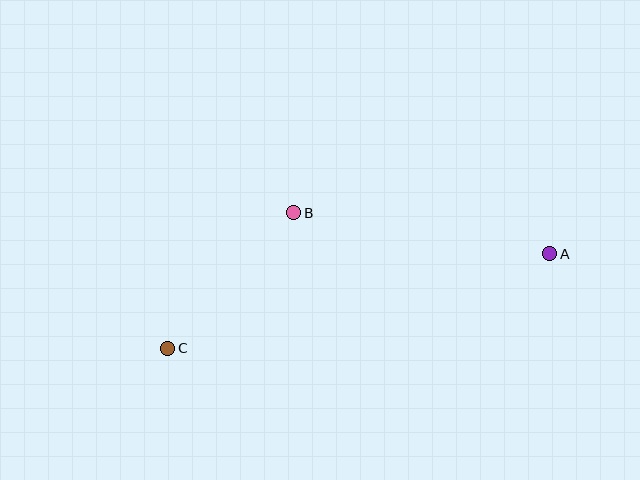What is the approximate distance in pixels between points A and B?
The distance between A and B is approximately 259 pixels.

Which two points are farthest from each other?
Points A and C are farthest from each other.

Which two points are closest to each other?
Points B and C are closest to each other.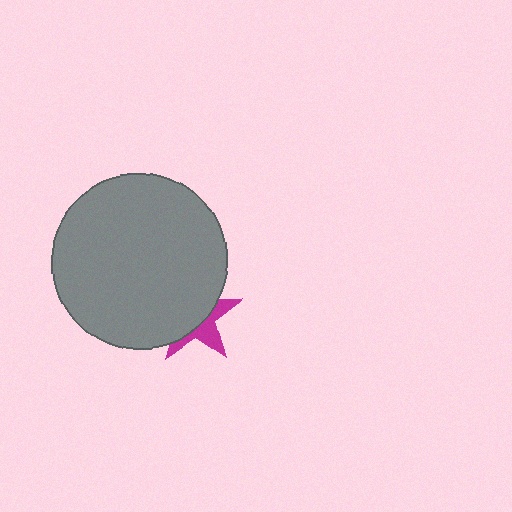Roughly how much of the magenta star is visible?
A small part of it is visible (roughly 38%).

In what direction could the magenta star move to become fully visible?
The magenta star could move toward the lower-right. That would shift it out from behind the gray circle entirely.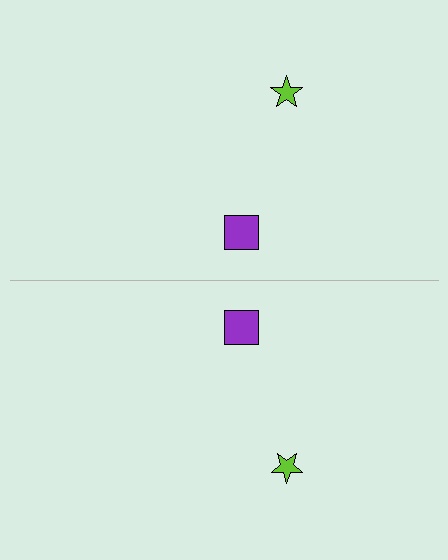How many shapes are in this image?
There are 4 shapes in this image.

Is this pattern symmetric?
Yes, this pattern has bilateral (reflection) symmetry.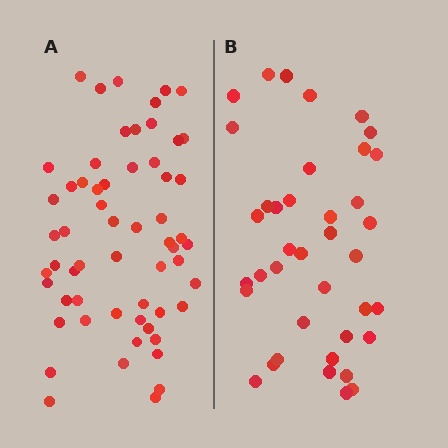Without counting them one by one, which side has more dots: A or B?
Region A (the left region) has more dots.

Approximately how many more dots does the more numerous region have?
Region A has approximately 20 more dots than region B.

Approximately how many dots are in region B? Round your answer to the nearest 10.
About 40 dots. (The exact count is 39, which rounds to 40.)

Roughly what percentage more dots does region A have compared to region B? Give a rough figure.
About 50% more.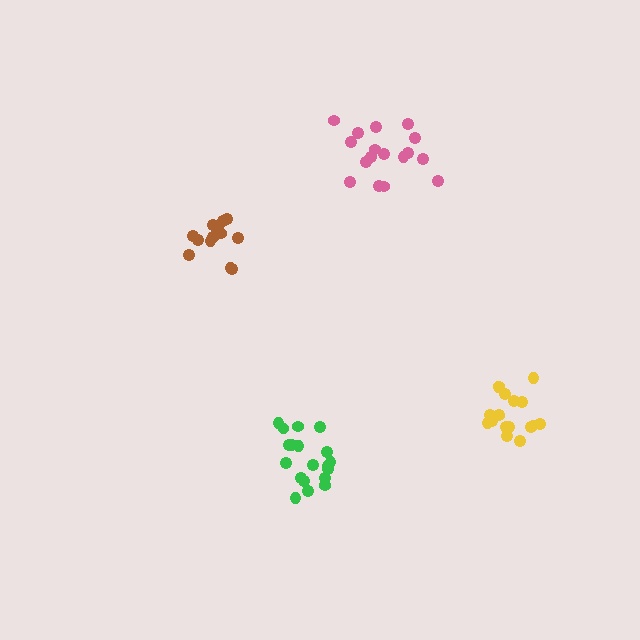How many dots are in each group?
Group 1: 18 dots, Group 2: 15 dots, Group 3: 17 dots, Group 4: 19 dots (69 total).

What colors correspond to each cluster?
The clusters are colored: yellow, brown, pink, green.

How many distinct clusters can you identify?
There are 4 distinct clusters.